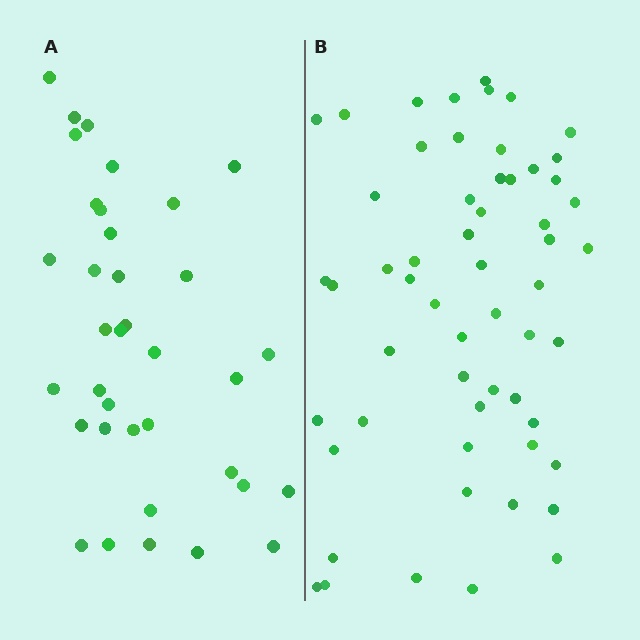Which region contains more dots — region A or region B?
Region B (the right region) has more dots.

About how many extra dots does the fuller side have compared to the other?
Region B has approximately 20 more dots than region A.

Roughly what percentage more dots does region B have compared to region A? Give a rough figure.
About 60% more.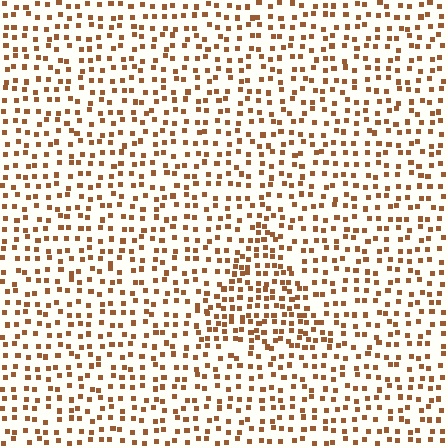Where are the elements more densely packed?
The elements are more densely packed inside the triangle boundary.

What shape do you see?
I see a triangle.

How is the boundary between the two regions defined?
The boundary is defined by a change in element density (approximately 1.7x ratio). All elements are the same color, size, and shape.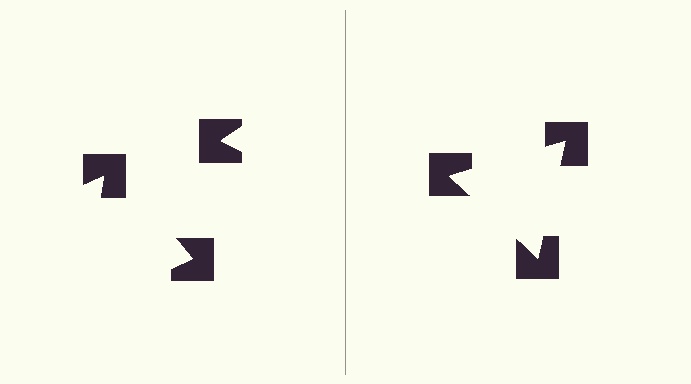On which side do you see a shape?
An illusory triangle appears on the right side. On the left side the wedge cuts are rotated, so no coherent shape forms.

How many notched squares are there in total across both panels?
6 — 3 on each side.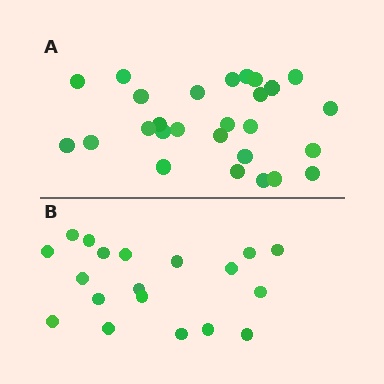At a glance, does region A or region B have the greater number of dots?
Region A (the top region) has more dots.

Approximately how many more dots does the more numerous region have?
Region A has roughly 8 or so more dots than region B.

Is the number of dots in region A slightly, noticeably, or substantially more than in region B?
Region A has noticeably more, but not dramatically so. The ratio is roughly 1.4 to 1.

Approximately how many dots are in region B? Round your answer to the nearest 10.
About 20 dots. (The exact count is 19, which rounds to 20.)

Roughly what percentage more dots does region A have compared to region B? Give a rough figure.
About 40% more.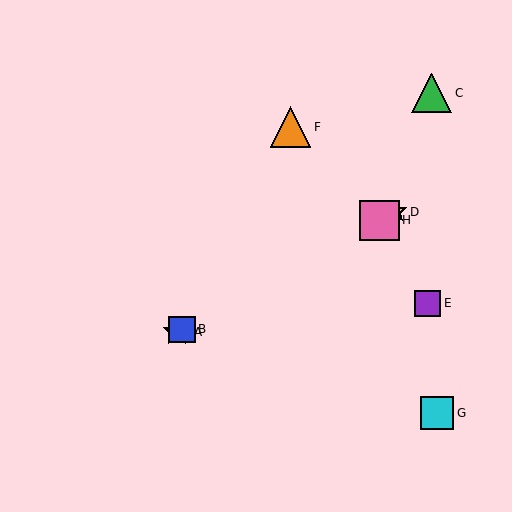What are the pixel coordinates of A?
Object A is at (177, 332).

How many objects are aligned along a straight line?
4 objects (A, B, D, H) are aligned along a straight line.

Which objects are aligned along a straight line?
Objects A, B, D, H are aligned along a straight line.